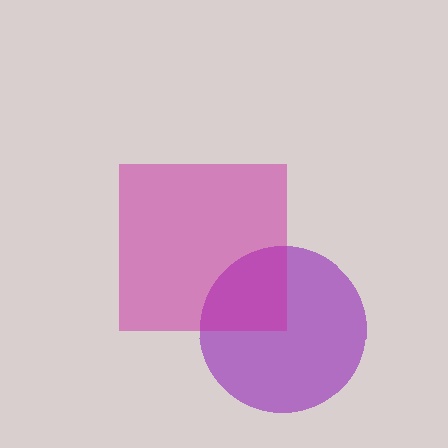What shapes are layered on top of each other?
The layered shapes are: a purple circle, a magenta square.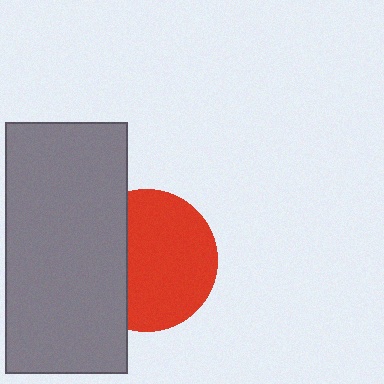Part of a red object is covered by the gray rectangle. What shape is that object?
It is a circle.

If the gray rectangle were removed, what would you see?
You would see the complete red circle.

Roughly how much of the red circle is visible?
Most of it is visible (roughly 67%).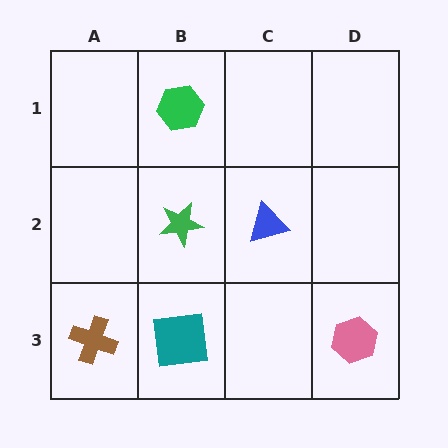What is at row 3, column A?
A brown cross.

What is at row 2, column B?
A green star.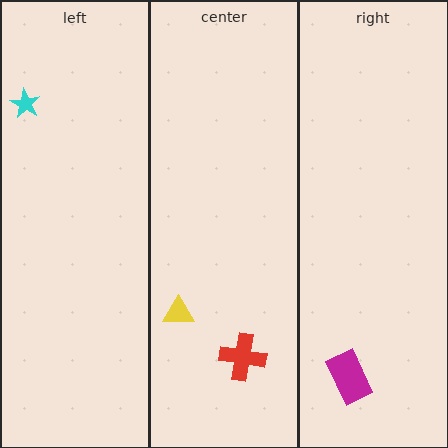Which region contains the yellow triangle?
The center region.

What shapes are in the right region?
The magenta rectangle.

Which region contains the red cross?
The center region.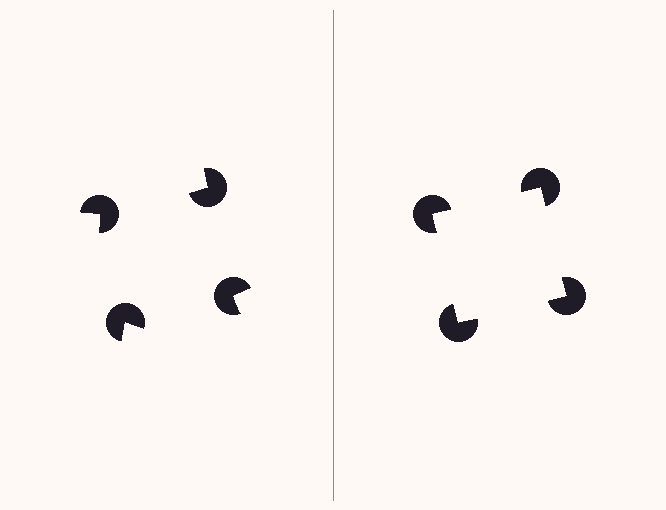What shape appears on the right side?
An illusory square.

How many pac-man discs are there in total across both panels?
8 — 4 on each side.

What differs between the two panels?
The pac-man discs are positioned identically on both sides; only the wedge orientations differ. On the right they align to a square; on the left they are misaligned.